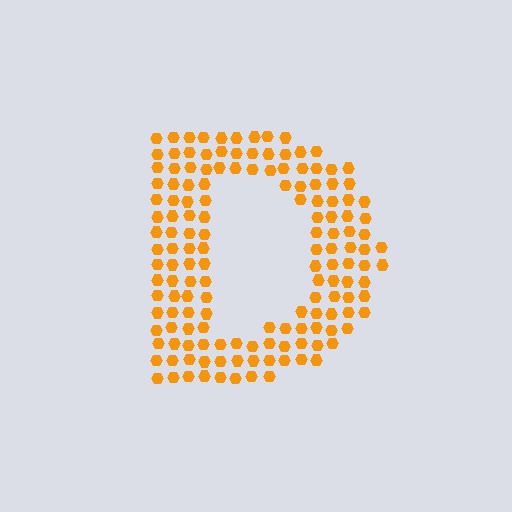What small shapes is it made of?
It is made of small hexagons.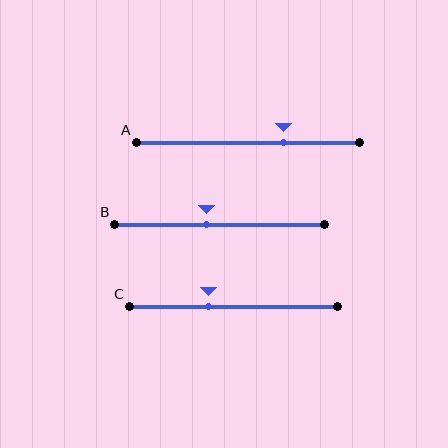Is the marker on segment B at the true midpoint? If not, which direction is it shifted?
No, the marker on segment B is shifted to the left by about 7% of the segment length.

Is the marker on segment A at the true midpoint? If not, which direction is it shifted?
No, the marker on segment A is shifted to the right by about 16% of the segment length.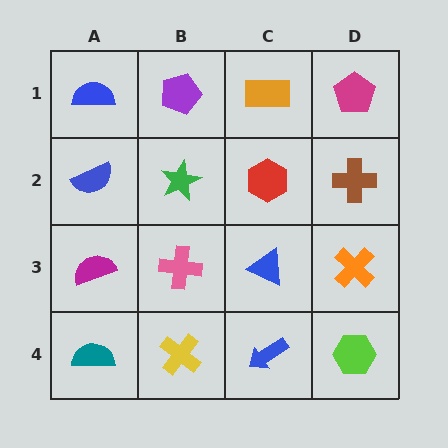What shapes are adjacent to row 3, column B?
A green star (row 2, column B), a yellow cross (row 4, column B), a magenta semicircle (row 3, column A), a blue triangle (row 3, column C).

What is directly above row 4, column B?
A pink cross.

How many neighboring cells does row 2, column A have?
3.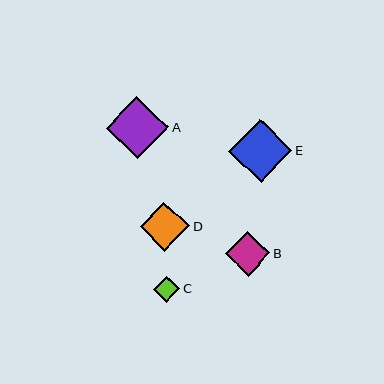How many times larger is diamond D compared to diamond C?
Diamond D is approximately 1.9 times the size of diamond C.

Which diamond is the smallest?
Diamond C is the smallest with a size of approximately 26 pixels.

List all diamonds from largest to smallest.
From largest to smallest: E, A, D, B, C.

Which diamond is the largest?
Diamond E is the largest with a size of approximately 63 pixels.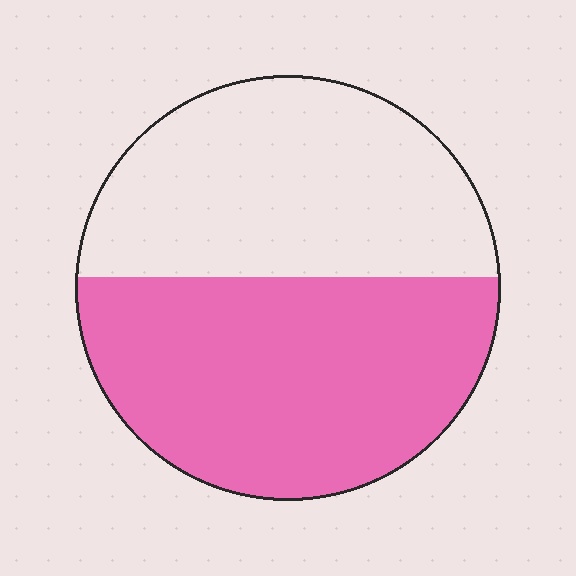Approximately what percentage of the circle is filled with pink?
Approximately 55%.